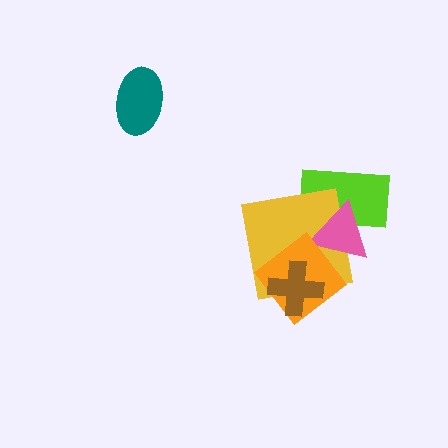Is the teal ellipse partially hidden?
No, no other shape covers it.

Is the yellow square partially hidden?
Yes, it is partially covered by another shape.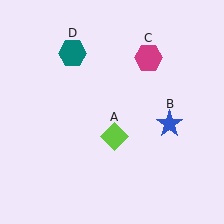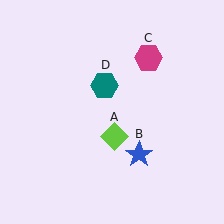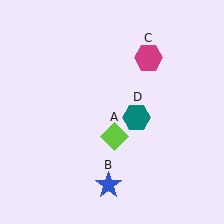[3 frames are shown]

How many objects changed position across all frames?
2 objects changed position: blue star (object B), teal hexagon (object D).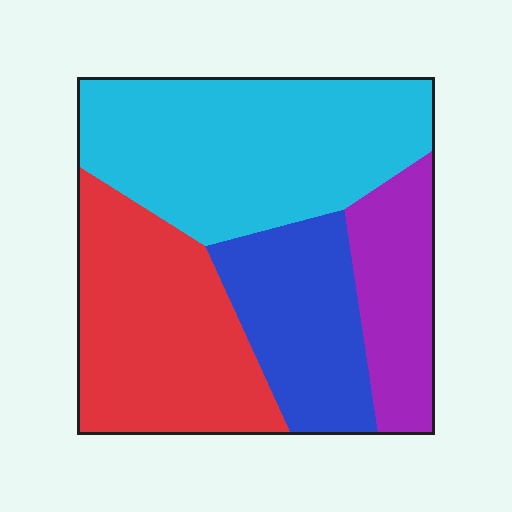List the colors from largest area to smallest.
From largest to smallest: cyan, red, blue, purple.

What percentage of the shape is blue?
Blue takes up less than a quarter of the shape.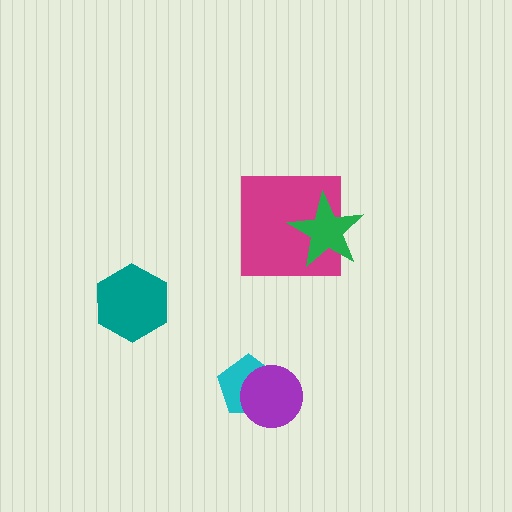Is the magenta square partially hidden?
Yes, it is partially covered by another shape.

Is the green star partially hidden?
No, no other shape covers it.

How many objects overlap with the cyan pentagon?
1 object overlaps with the cyan pentagon.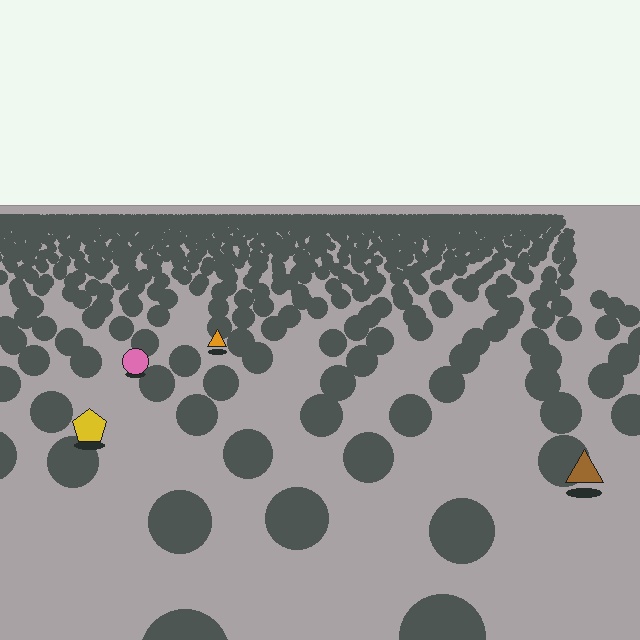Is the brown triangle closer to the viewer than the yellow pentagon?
Yes. The brown triangle is closer — you can tell from the texture gradient: the ground texture is coarser near it.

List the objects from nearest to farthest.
From nearest to farthest: the brown triangle, the yellow pentagon, the pink circle, the orange triangle.